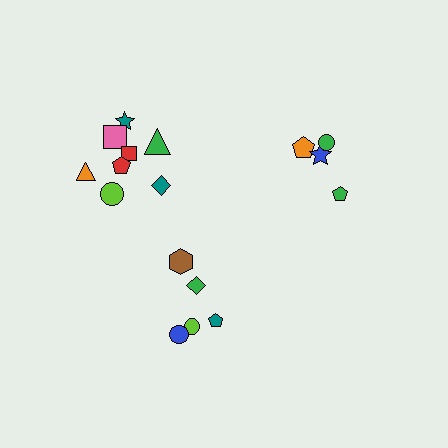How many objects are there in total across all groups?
There are 17 objects.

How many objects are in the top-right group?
There are 4 objects.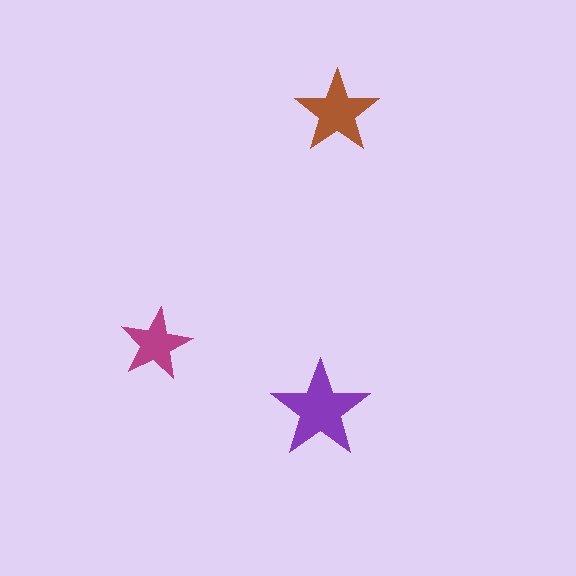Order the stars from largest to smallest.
the purple one, the brown one, the magenta one.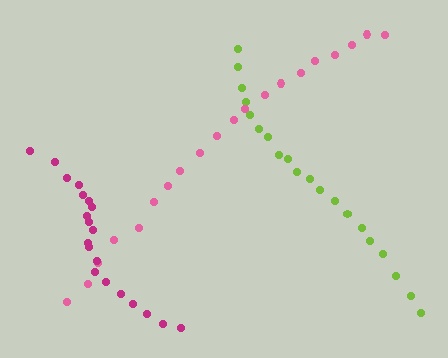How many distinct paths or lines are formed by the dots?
There are 3 distinct paths.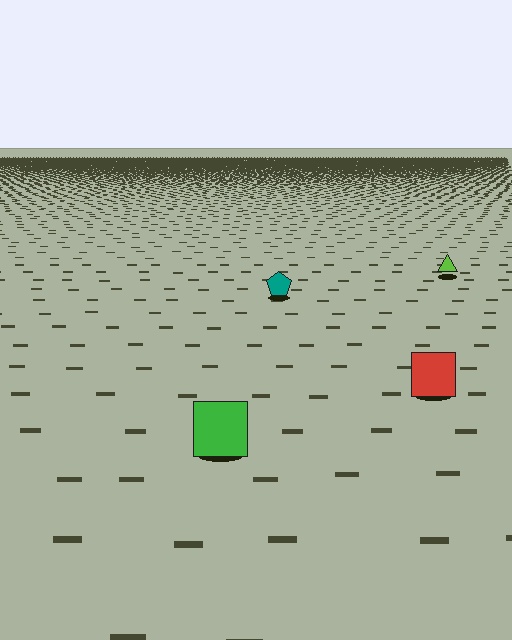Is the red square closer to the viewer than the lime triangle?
Yes. The red square is closer — you can tell from the texture gradient: the ground texture is coarser near it.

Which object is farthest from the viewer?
The lime triangle is farthest from the viewer. It appears smaller and the ground texture around it is denser.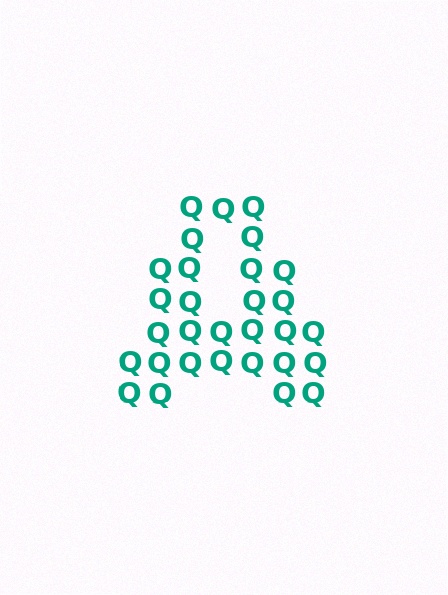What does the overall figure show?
The overall figure shows the letter A.